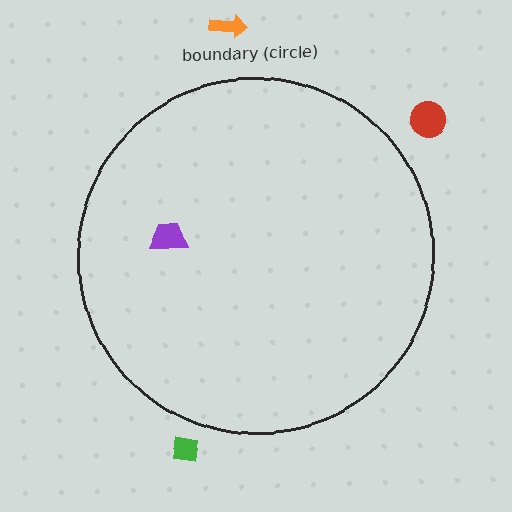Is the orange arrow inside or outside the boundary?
Outside.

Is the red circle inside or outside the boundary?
Outside.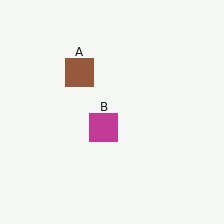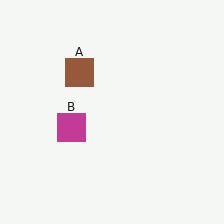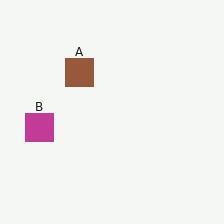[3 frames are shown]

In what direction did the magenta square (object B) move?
The magenta square (object B) moved left.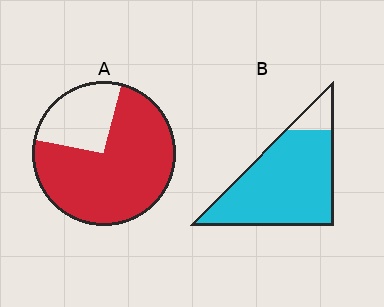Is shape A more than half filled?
Yes.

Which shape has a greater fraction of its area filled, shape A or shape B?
Shape B.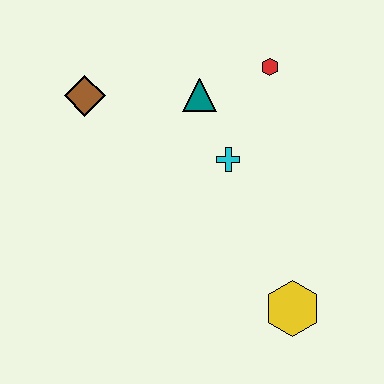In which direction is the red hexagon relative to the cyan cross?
The red hexagon is above the cyan cross.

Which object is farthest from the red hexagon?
The yellow hexagon is farthest from the red hexagon.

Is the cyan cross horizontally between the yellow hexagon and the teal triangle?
Yes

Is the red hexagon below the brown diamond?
No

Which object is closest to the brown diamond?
The teal triangle is closest to the brown diamond.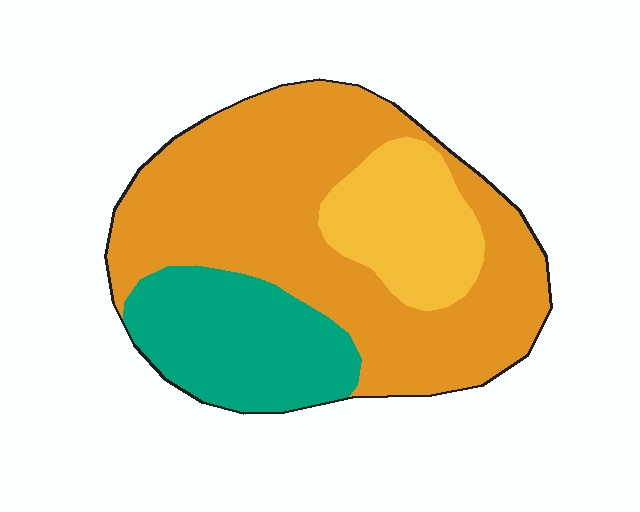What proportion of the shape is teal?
Teal takes up about one quarter (1/4) of the shape.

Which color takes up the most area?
Orange, at roughly 60%.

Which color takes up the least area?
Yellow, at roughly 15%.